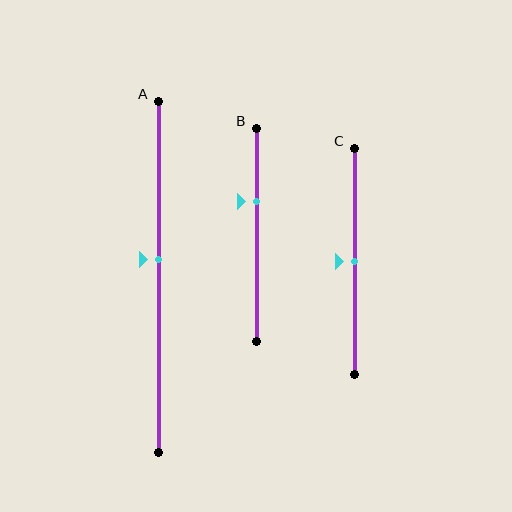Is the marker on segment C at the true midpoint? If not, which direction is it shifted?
Yes, the marker on segment C is at the true midpoint.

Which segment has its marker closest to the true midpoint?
Segment C has its marker closest to the true midpoint.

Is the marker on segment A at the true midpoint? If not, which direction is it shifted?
No, the marker on segment A is shifted upward by about 5% of the segment length.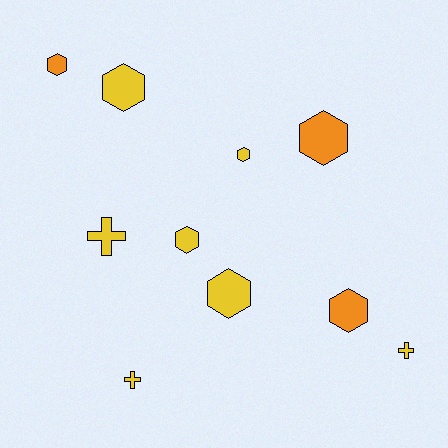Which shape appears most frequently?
Hexagon, with 7 objects.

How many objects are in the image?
There are 10 objects.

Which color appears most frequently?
Yellow, with 7 objects.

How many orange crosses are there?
There are no orange crosses.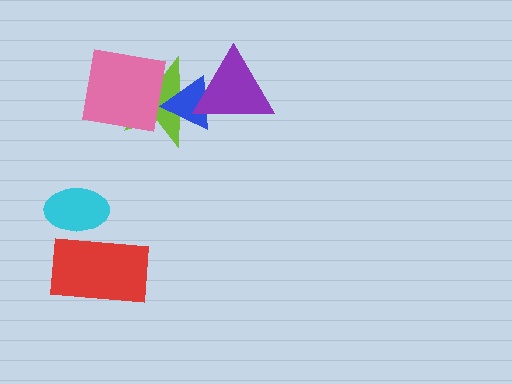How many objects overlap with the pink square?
1 object overlaps with the pink square.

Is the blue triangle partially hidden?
Yes, it is partially covered by another shape.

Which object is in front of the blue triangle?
The purple triangle is in front of the blue triangle.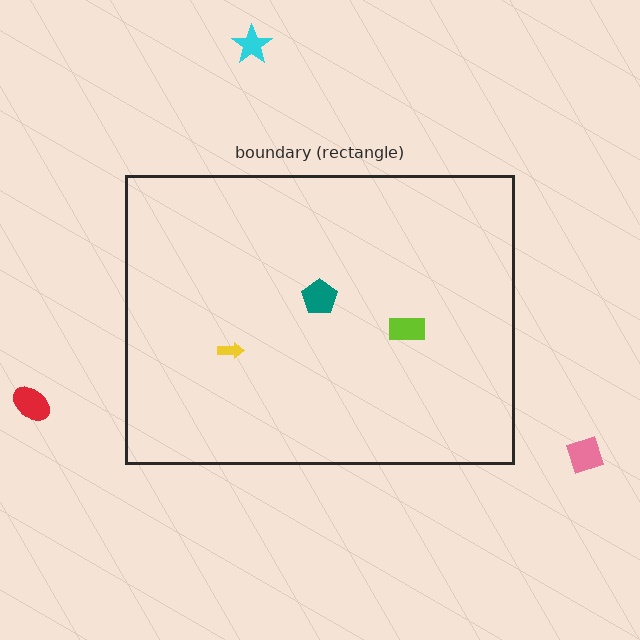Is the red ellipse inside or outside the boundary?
Outside.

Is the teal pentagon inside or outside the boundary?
Inside.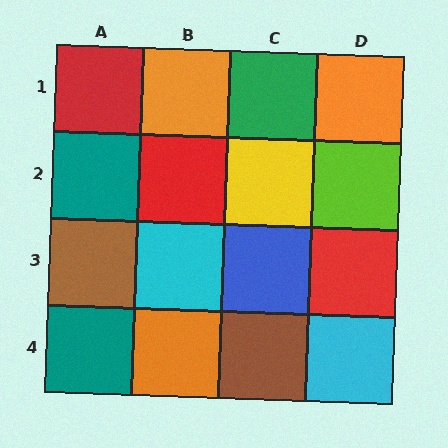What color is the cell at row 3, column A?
Brown.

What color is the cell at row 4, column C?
Brown.